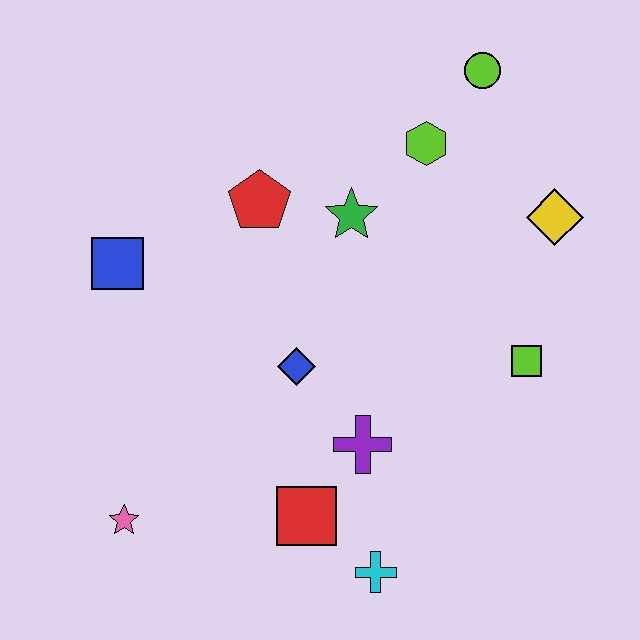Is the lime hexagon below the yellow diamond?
No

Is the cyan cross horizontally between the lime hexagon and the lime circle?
No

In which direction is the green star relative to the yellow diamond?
The green star is to the left of the yellow diamond.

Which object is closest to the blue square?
The red pentagon is closest to the blue square.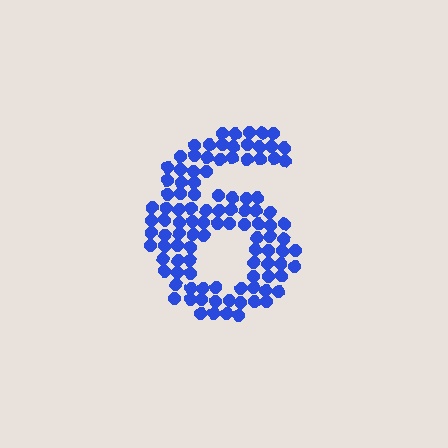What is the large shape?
The large shape is the digit 6.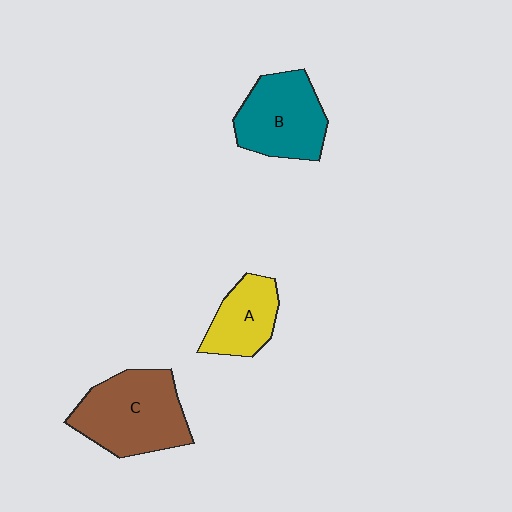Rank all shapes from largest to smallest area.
From largest to smallest: C (brown), B (teal), A (yellow).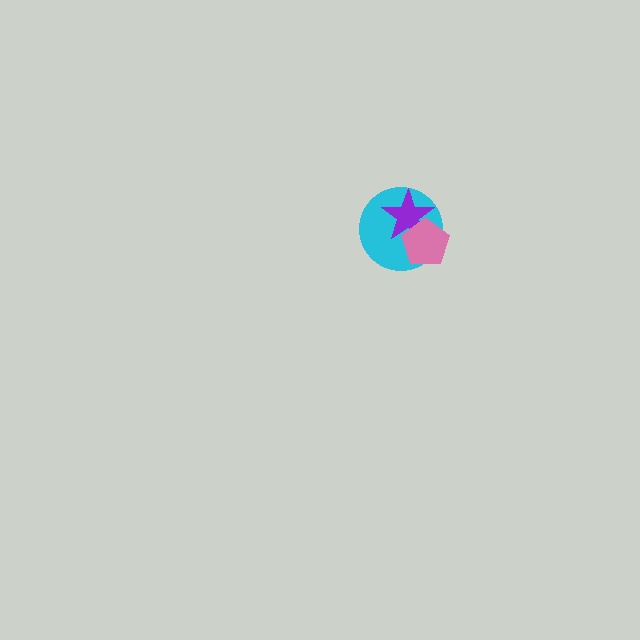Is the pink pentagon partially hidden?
No, no other shape covers it.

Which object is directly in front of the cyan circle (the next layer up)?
The purple star is directly in front of the cyan circle.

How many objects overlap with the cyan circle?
2 objects overlap with the cyan circle.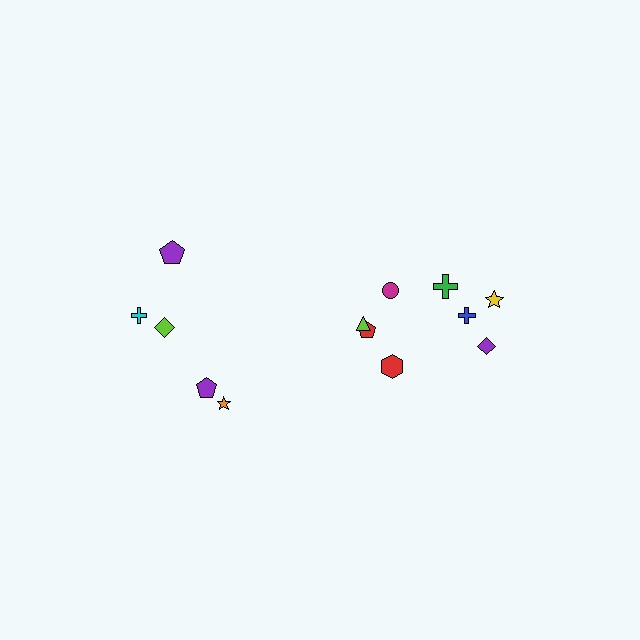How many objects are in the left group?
There are 5 objects.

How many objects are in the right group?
There are 8 objects.